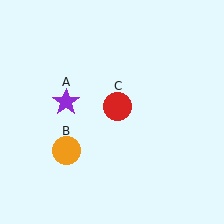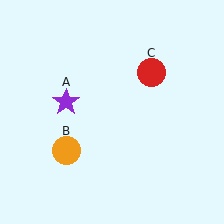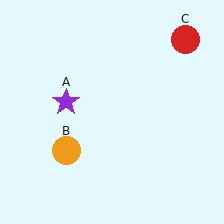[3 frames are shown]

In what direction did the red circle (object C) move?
The red circle (object C) moved up and to the right.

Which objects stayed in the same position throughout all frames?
Purple star (object A) and orange circle (object B) remained stationary.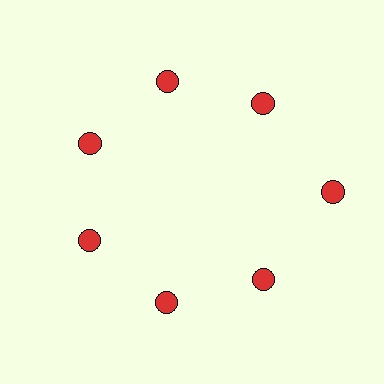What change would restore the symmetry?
The symmetry would be restored by moving it inward, back onto the ring so that all 7 circles sit at equal angles and equal distance from the center.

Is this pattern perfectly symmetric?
No. The 7 red circles are arranged in a ring, but one element near the 3 o'clock position is pushed outward from the center, breaking the 7-fold rotational symmetry.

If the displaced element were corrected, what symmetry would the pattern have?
It would have 7-fold rotational symmetry — the pattern would map onto itself every 51 degrees.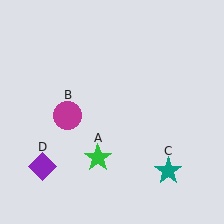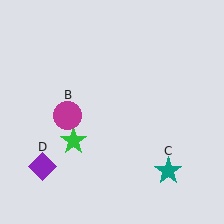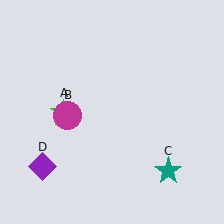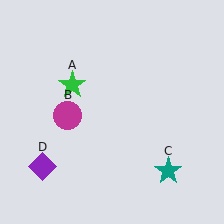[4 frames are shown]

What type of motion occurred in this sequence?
The green star (object A) rotated clockwise around the center of the scene.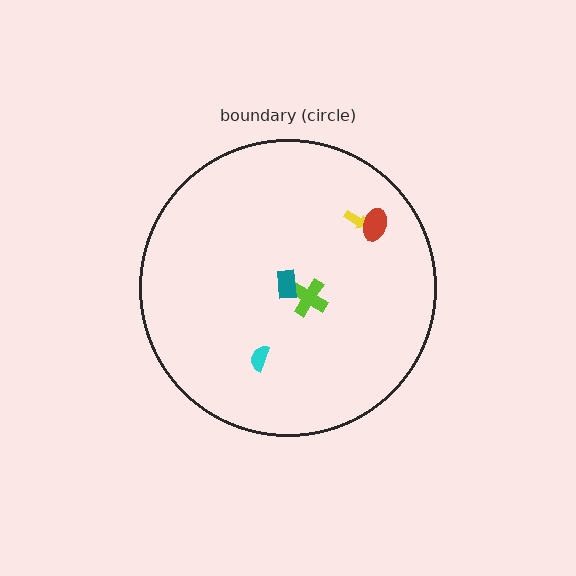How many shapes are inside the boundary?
5 inside, 0 outside.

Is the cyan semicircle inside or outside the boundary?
Inside.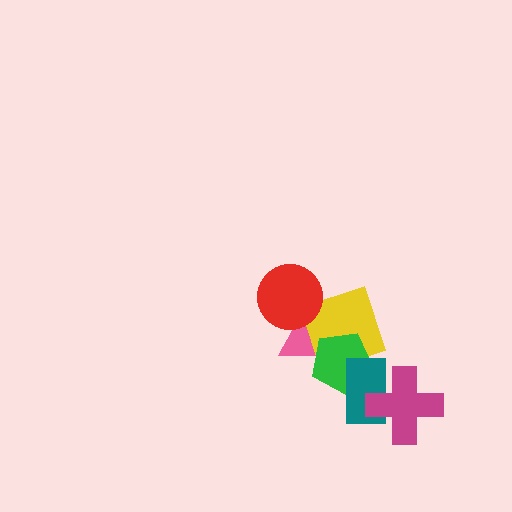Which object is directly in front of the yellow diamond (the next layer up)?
The red circle is directly in front of the yellow diamond.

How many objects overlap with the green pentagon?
3 objects overlap with the green pentagon.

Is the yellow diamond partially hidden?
Yes, it is partially covered by another shape.